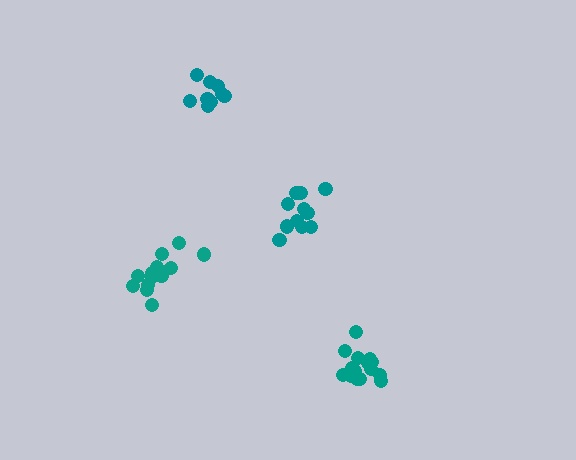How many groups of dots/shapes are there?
There are 4 groups.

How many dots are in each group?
Group 1: 15 dots, Group 2: 9 dots, Group 3: 14 dots, Group 4: 11 dots (49 total).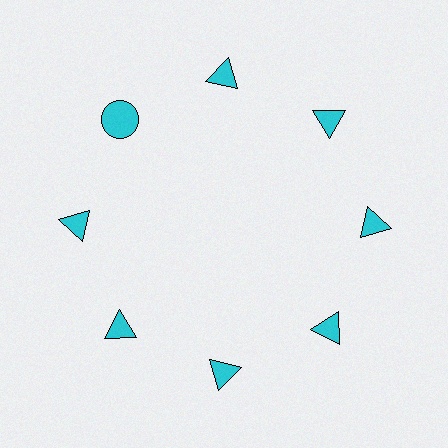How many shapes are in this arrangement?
There are 8 shapes arranged in a ring pattern.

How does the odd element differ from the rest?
It has a different shape: circle instead of triangle.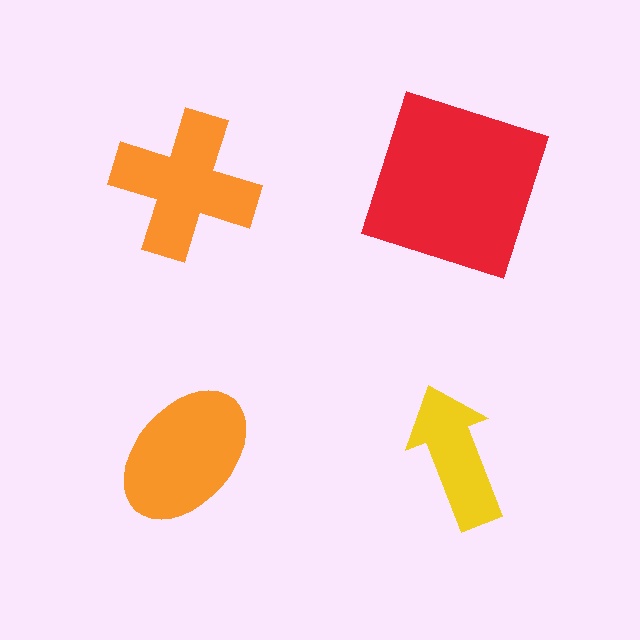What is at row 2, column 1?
An orange ellipse.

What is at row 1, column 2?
A red square.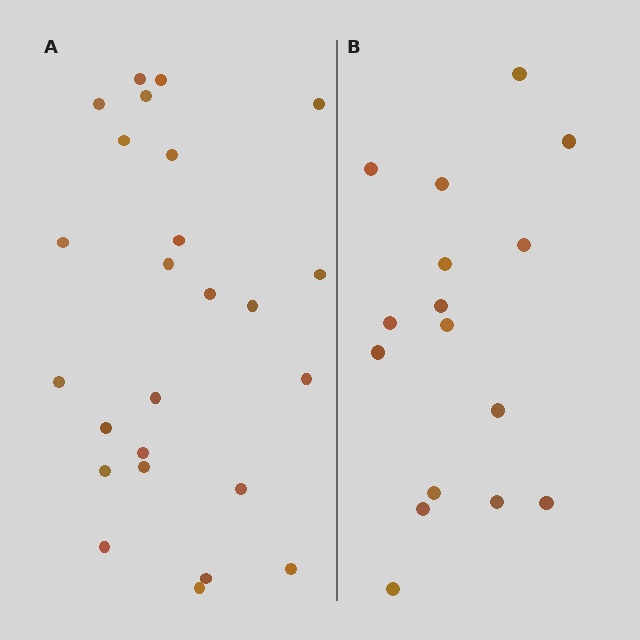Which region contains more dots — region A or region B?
Region A (the left region) has more dots.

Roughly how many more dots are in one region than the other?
Region A has roughly 8 or so more dots than region B.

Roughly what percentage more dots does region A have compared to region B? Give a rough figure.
About 55% more.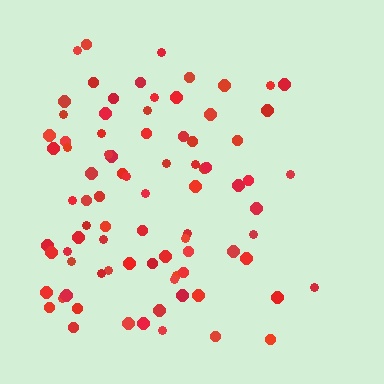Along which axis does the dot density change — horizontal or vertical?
Horizontal.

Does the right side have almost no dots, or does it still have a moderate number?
Still a moderate number, just noticeably fewer than the left.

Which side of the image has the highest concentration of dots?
The left.